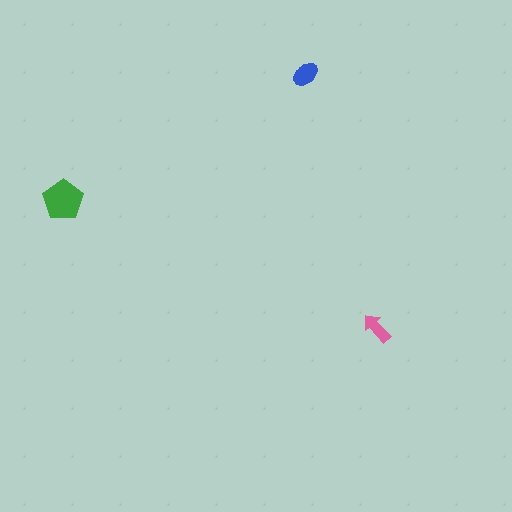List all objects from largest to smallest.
The green pentagon, the blue ellipse, the pink arrow.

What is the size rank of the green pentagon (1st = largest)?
1st.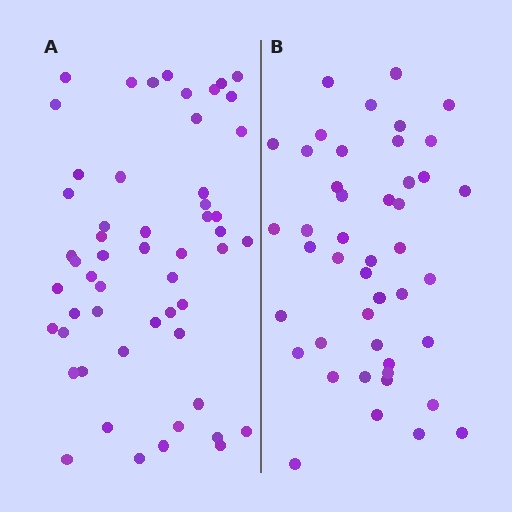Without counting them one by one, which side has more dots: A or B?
Region A (the left region) has more dots.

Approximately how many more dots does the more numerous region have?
Region A has roughly 8 or so more dots than region B.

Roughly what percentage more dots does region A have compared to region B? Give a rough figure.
About 20% more.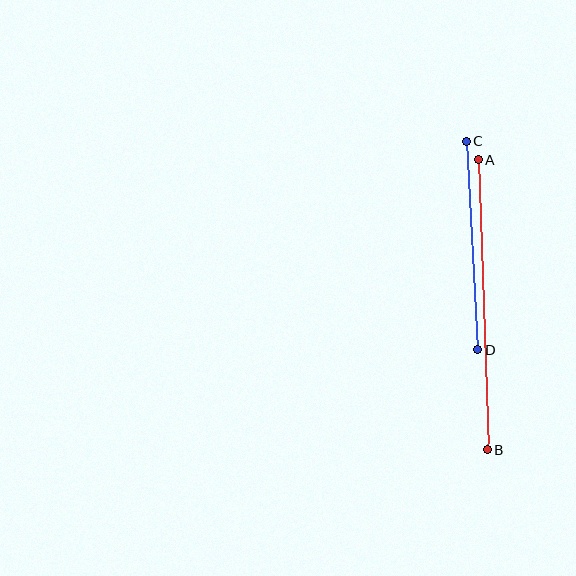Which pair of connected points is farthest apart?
Points A and B are farthest apart.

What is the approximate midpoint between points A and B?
The midpoint is at approximately (483, 304) pixels.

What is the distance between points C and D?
The distance is approximately 209 pixels.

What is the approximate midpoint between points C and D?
The midpoint is at approximately (472, 245) pixels.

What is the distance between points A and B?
The distance is approximately 290 pixels.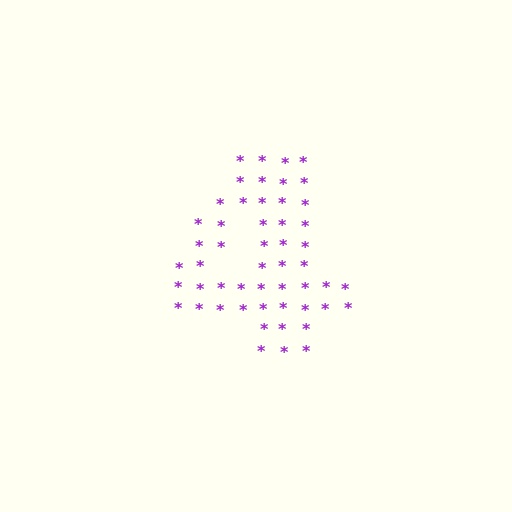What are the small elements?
The small elements are asterisks.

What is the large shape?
The large shape is the digit 4.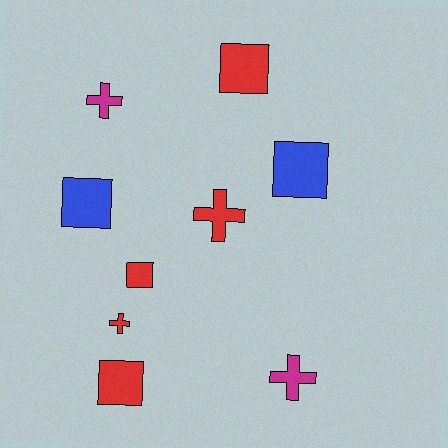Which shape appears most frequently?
Square, with 5 objects.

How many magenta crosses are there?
There are 2 magenta crosses.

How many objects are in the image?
There are 9 objects.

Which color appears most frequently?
Red, with 5 objects.